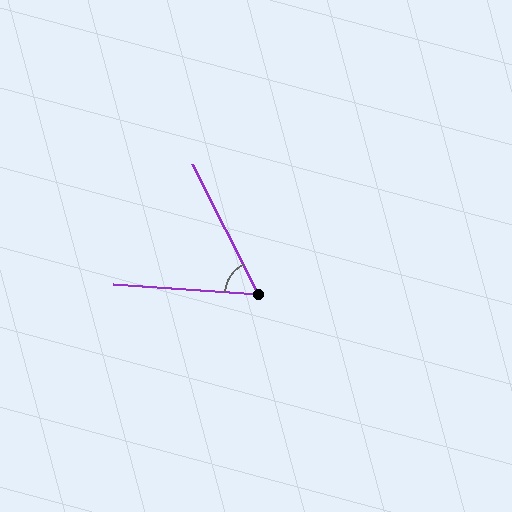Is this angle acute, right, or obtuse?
It is acute.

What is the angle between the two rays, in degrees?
Approximately 59 degrees.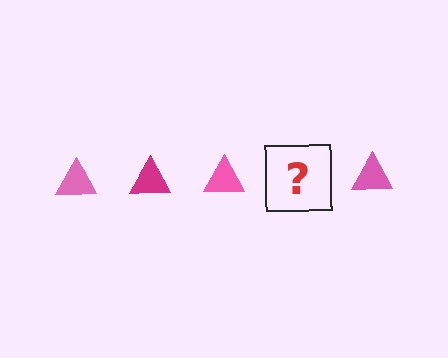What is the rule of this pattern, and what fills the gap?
The rule is that the pattern cycles through pink, magenta triangles. The gap should be filled with a magenta triangle.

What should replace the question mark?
The question mark should be replaced with a magenta triangle.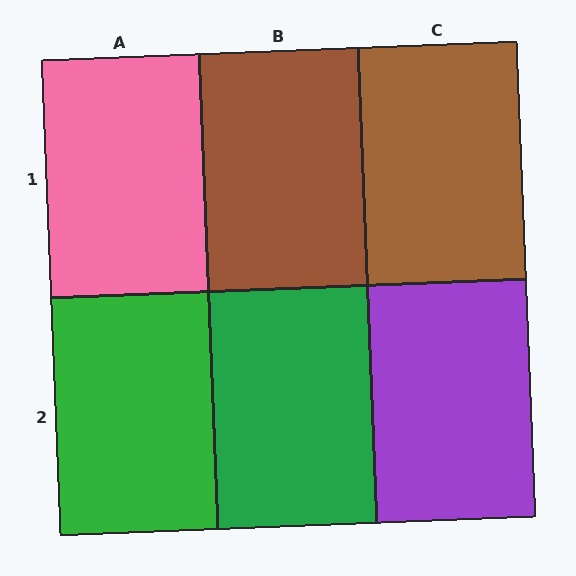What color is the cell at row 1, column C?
Brown.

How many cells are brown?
2 cells are brown.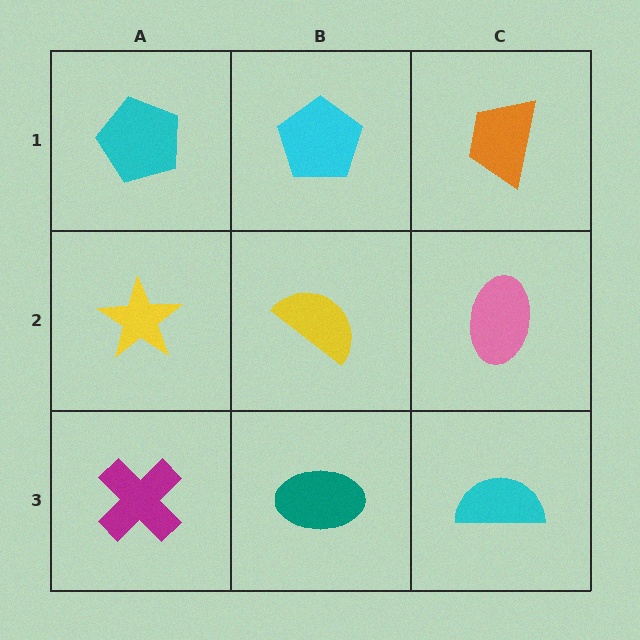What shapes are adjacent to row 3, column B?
A yellow semicircle (row 2, column B), a magenta cross (row 3, column A), a cyan semicircle (row 3, column C).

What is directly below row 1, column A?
A yellow star.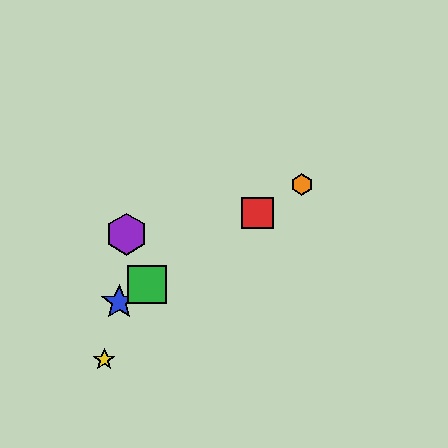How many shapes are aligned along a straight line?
4 shapes (the red square, the blue star, the green square, the orange hexagon) are aligned along a straight line.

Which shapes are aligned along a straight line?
The red square, the blue star, the green square, the orange hexagon are aligned along a straight line.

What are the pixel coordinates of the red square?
The red square is at (257, 213).